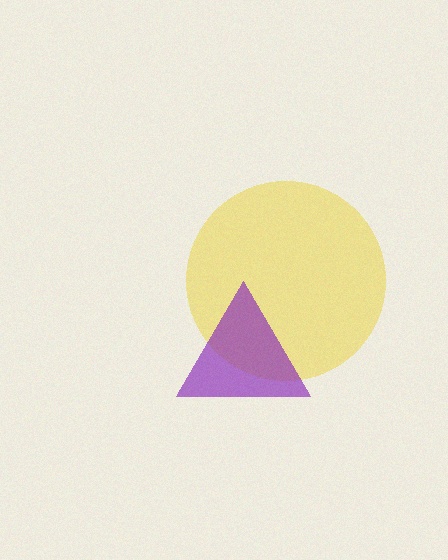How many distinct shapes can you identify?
There are 2 distinct shapes: a yellow circle, a purple triangle.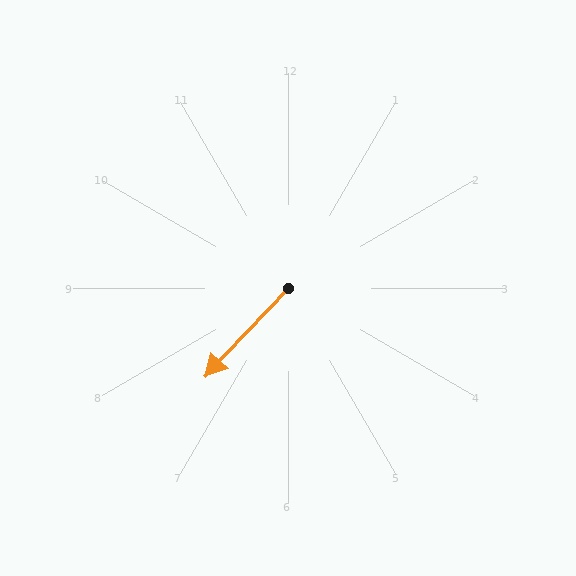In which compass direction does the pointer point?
Southwest.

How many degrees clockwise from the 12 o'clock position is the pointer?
Approximately 223 degrees.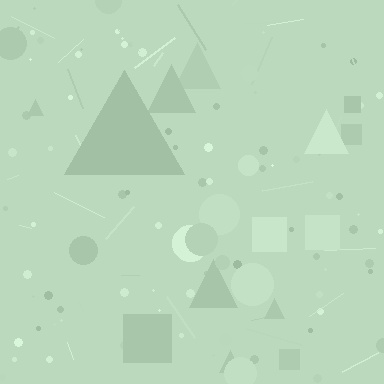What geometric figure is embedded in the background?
A triangle is embedded in the background.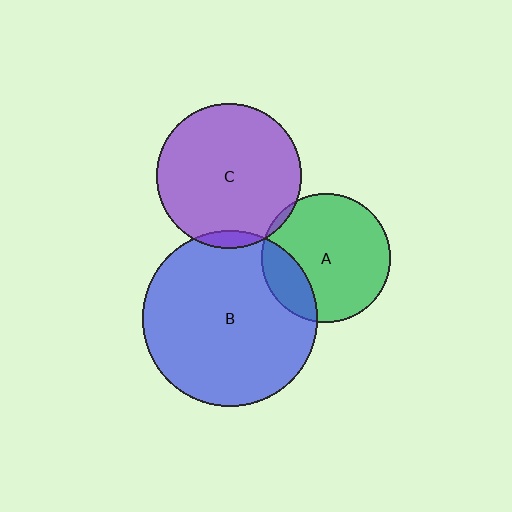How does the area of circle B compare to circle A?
Approximately 1.8 times.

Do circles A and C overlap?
Yes.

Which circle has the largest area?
Circle B (blue).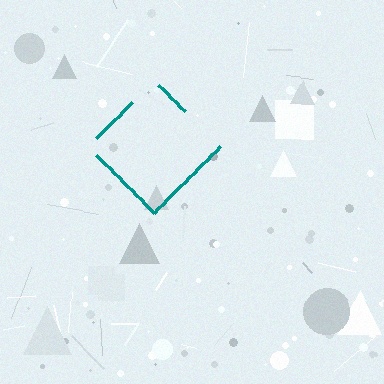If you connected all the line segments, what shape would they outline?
They would outline a diamond.